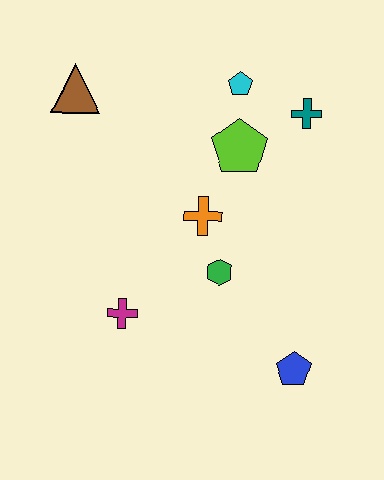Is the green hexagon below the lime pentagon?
Yes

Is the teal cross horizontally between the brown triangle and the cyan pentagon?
No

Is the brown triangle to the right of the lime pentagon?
No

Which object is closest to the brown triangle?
The cyan pentagon is closest to the brown triangle.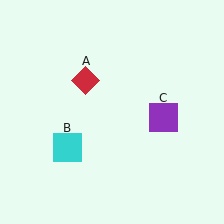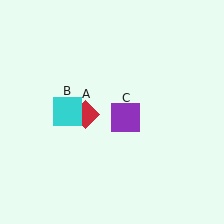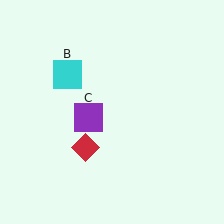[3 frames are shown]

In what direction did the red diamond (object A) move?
The red diamond (object A) moved down.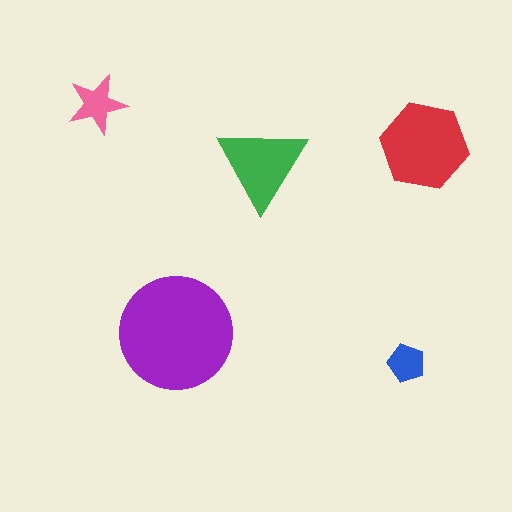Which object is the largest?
The purple circle.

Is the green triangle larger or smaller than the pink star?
Larger.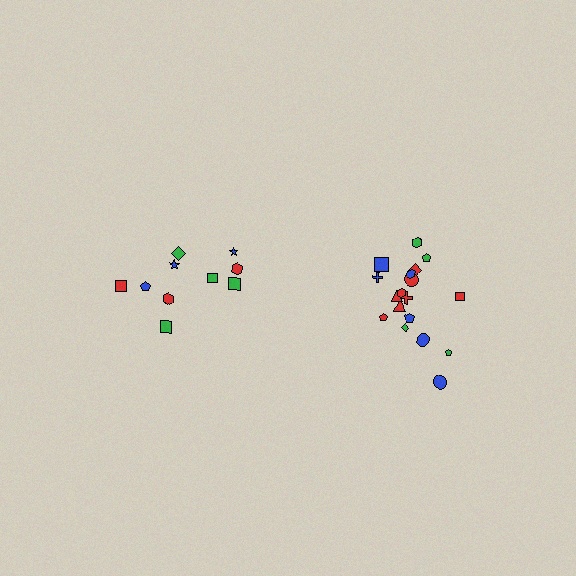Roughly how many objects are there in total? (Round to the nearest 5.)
Roughly 30 objects in total.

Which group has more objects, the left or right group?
The right group.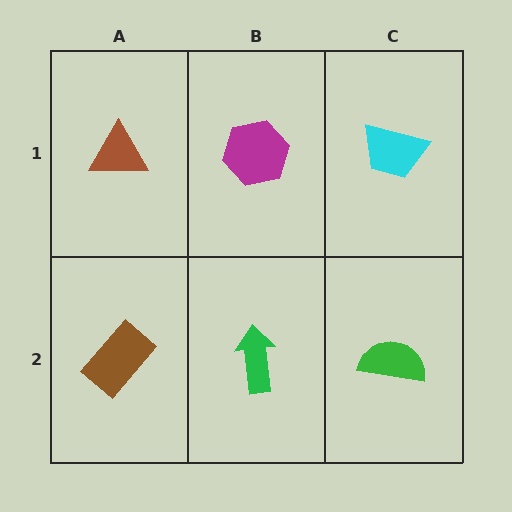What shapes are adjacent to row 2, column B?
A magenta hexagon (row 1, column B), a brown rectangle (row 2, column A), a green semicircle (row 2, column C).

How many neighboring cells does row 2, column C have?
2.